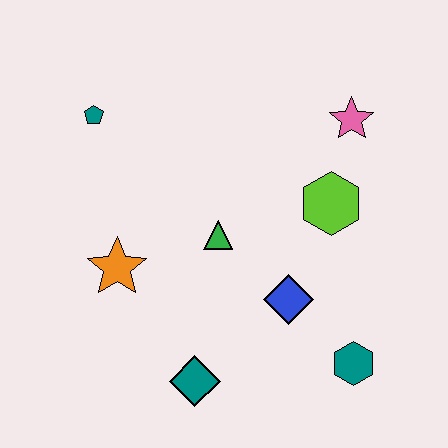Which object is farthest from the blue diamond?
The teal pentagon is farthest from the blue diamond.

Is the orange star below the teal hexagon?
No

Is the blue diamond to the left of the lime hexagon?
Yes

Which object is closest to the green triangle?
The blue diamond is closest to the green triangle.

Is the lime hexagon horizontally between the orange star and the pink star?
Yes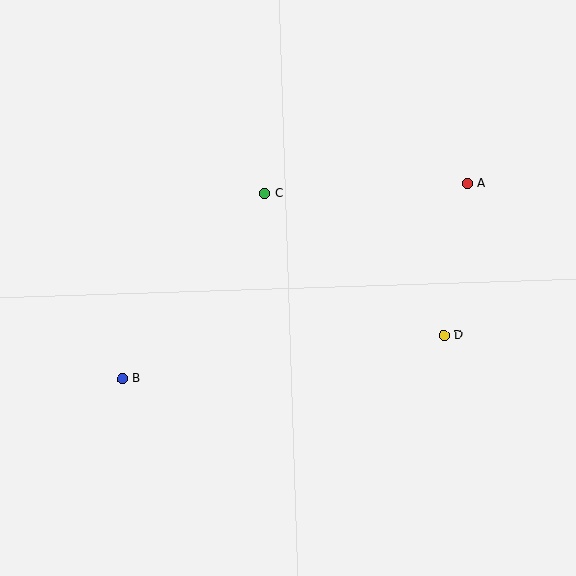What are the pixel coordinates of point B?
Point B is at (122, 378).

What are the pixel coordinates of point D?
Point D is at (444, 335).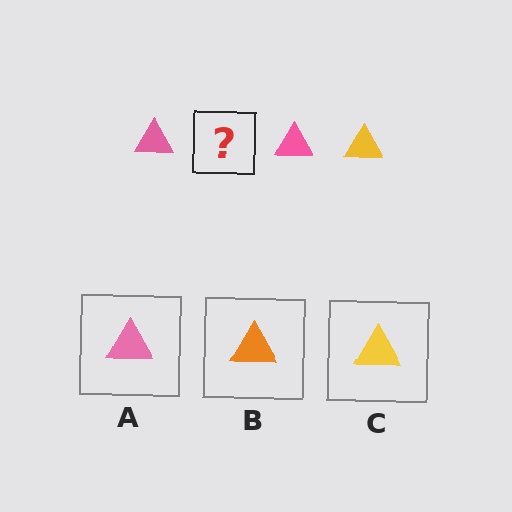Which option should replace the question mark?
Option C.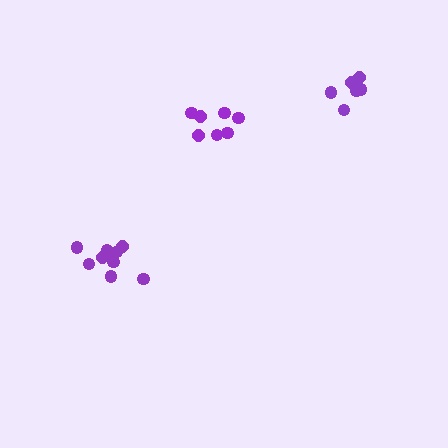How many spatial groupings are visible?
There are 3 spatial groupings.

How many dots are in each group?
Group 1: 7 dots, Group 2: 10 dots, Group 3: 6 dots (23 total).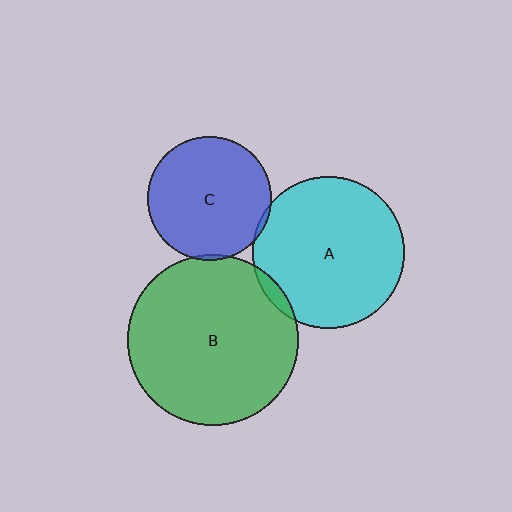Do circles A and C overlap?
Yes.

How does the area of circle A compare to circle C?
Approximately 1.5 times.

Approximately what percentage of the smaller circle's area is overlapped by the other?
Approximately 5%.